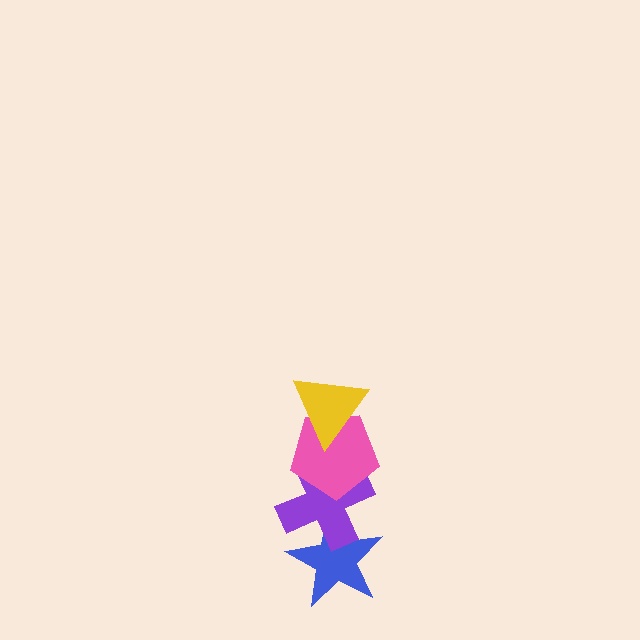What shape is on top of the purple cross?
The pink pentagon is on top of the purple cross.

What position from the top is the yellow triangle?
The yellow triangle is 1st from the top.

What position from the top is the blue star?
The blue star is 4th from the top.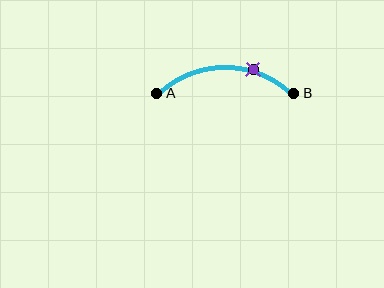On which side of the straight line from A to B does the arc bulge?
The arc bulges above the straight line connecting A and B.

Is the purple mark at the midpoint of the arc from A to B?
No. The purple mark lies on the arc but is closer to endpoint B. The arc midpoint would be at the point on the curve equidistant along the arc from both A and B.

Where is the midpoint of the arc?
The arc midpoint is the point on the curve farthest from the straight line joining A and B. It sits above that line.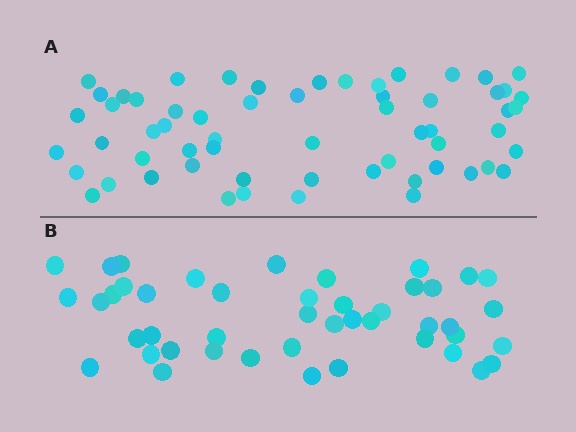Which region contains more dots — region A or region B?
Region A (the top region) has more dots.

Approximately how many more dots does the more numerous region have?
Region A has approximately 15 more dots than region B.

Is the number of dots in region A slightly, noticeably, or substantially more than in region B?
Region A has noticeably more, but not dramatically so. The ratio is roughly 1.3 to 1.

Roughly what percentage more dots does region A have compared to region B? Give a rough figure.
About 35% more.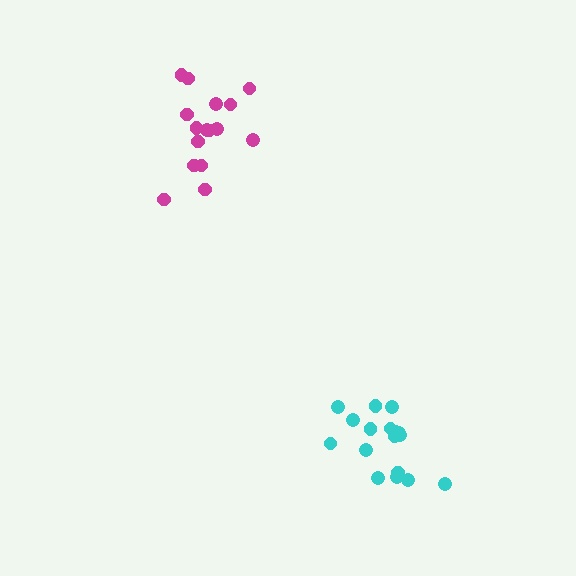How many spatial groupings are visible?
There are 2 spatial groupings.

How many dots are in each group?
Group 1: 17 dots, Group 2: 16 dots (33 total).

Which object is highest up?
The magenta cluster is topmost.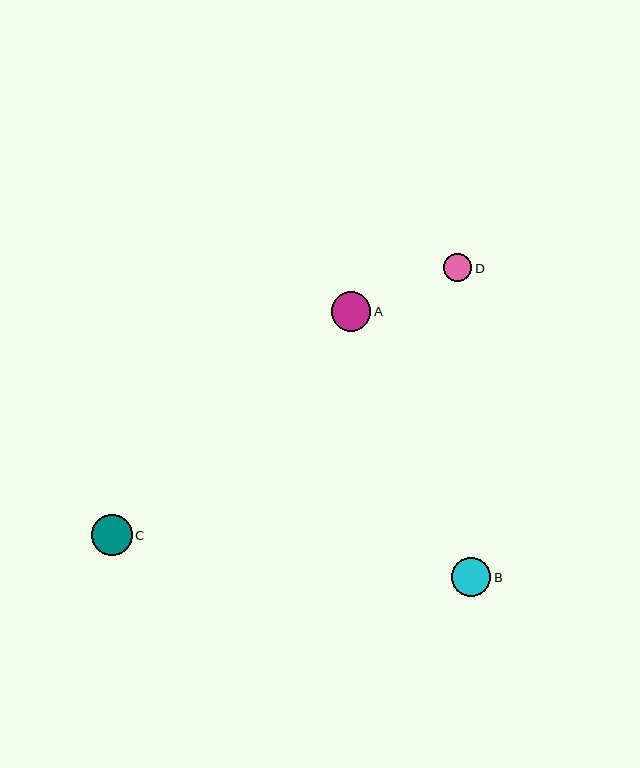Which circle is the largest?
Circle C is the largest with a size of approximately 41 pixels.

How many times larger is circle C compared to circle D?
Circle C is approximately 1.5 times the size of circle D.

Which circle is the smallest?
Circle D is the smallest with a size of approximately 28 pixels.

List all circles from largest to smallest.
From largest to smallest: C, A, B, D.